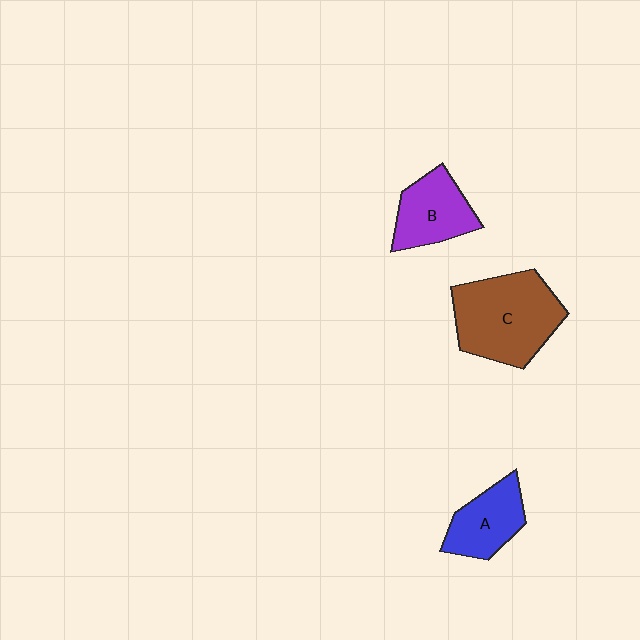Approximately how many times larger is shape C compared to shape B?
Approximately 1.7 times.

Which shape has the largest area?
Shape C (brown).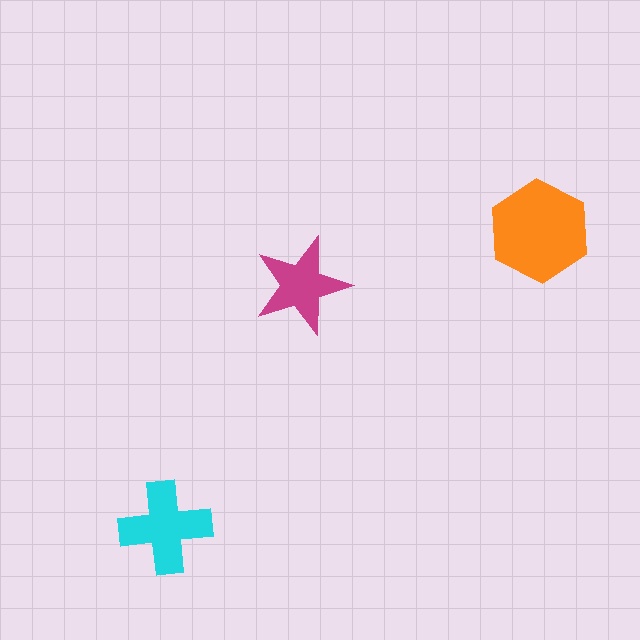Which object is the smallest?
The magenta star.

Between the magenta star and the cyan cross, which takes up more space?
The cyan cross.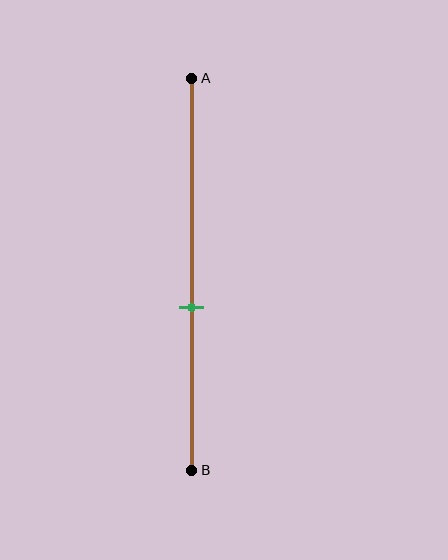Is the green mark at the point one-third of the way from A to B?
No, the mark is at about 60% from A, not at the 33% one-third point.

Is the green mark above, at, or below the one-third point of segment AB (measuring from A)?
The green mark is below the one-third point of segment AB.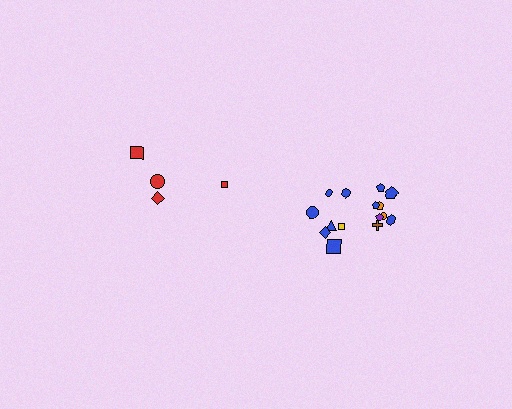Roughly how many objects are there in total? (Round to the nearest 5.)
Roughly 20 objects in total.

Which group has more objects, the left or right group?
The right group.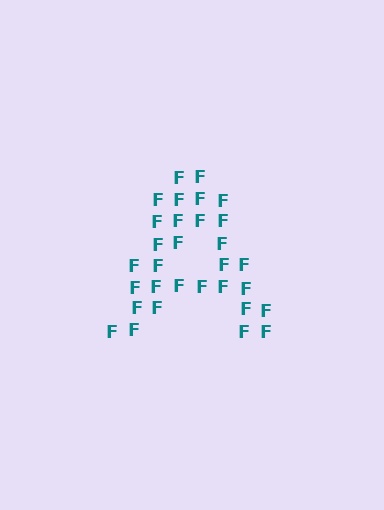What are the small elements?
The small elements are letter F's.